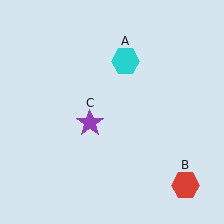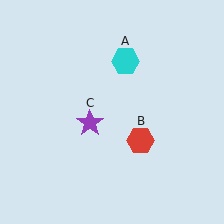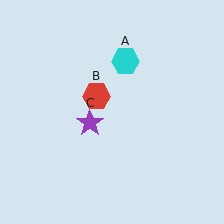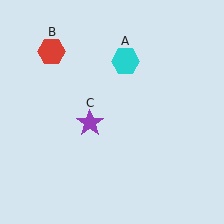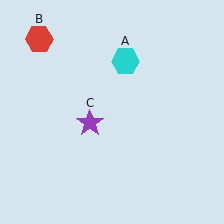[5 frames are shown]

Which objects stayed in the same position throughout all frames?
Cyan hexagon (object A) and purple star (object C) remained stationary.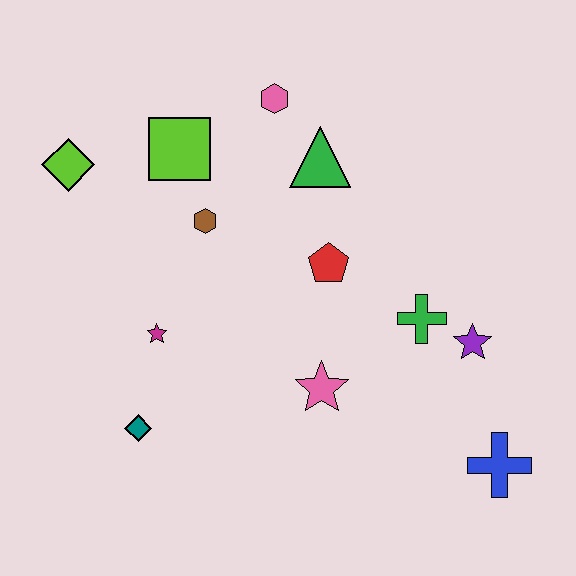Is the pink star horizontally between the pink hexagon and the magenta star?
No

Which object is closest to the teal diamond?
The magenta star is closest to the teal diamond.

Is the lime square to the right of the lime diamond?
Yes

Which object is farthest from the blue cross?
The lime diamond is farthest from the blue cross.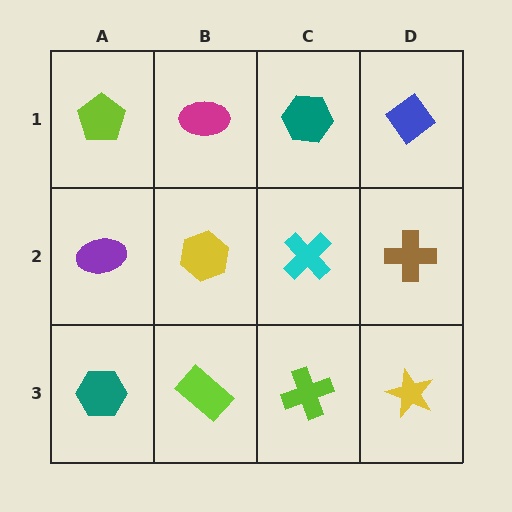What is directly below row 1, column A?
A purple ellipse.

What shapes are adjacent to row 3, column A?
A purple ellipse (row 2, column A), a lime rectangle (row 3, column B).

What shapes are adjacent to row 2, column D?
A blue diamond (row 1, column D), a yellow star (row 3, column D), a cyan cross (row 2, column C).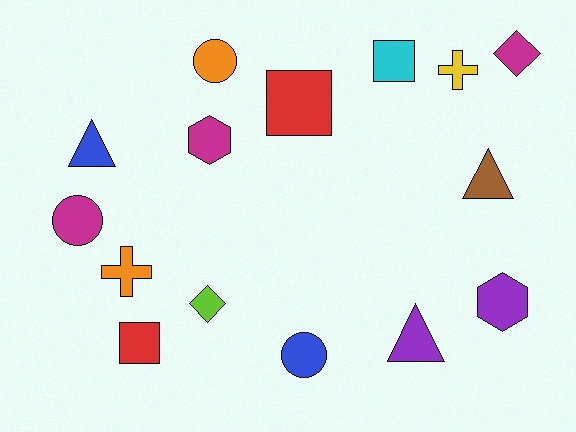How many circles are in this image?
There are 3 circles.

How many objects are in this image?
There are 15 objects.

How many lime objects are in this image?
There is 1 lime object.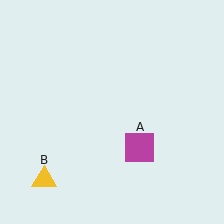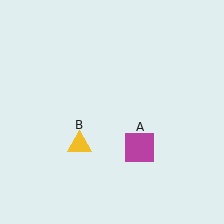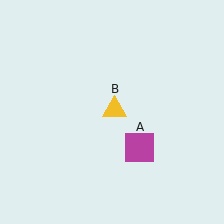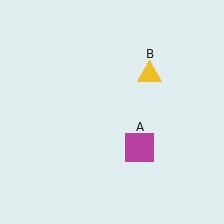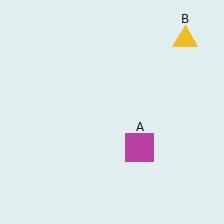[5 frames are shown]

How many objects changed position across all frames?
1 object changed position: yellow triangle (object B).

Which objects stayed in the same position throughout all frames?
Magenta square (object A) remained stationary.